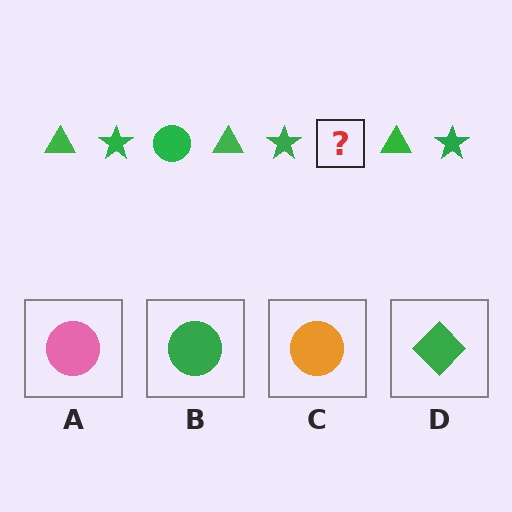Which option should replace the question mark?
Option B.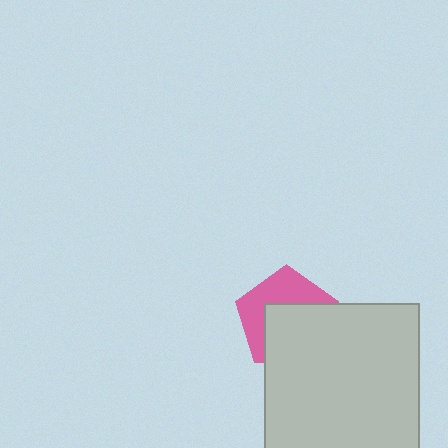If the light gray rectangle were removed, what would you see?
You would see the complete pink pentagon.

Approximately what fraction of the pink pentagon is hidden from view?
Roughly 54% of the pink pentagon is hidden behind the light gray rectangle.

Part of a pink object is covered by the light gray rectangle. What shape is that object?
It is a pentagon.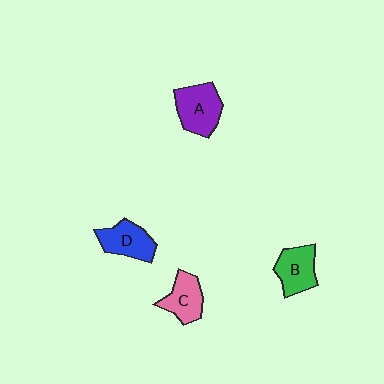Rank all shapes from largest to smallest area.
From largest to smallest: A (purple), D (blue), B (green), C (pink).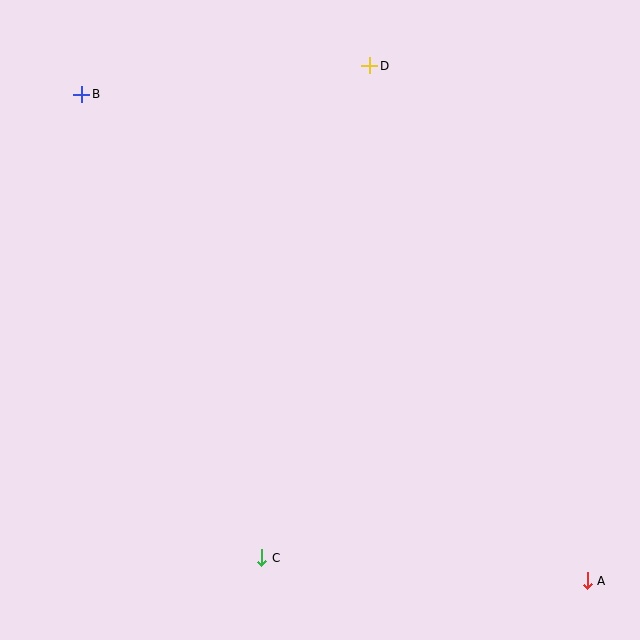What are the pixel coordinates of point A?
Point A is at (587, 581).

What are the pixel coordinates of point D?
Point D is at (370, 66).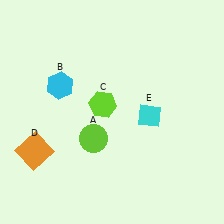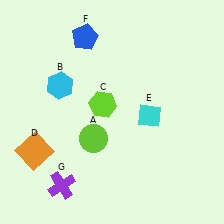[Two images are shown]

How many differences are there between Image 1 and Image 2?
There are 2 differences between the two images.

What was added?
A blue pentagon (F), a purple cross (G) were added in Image 2.